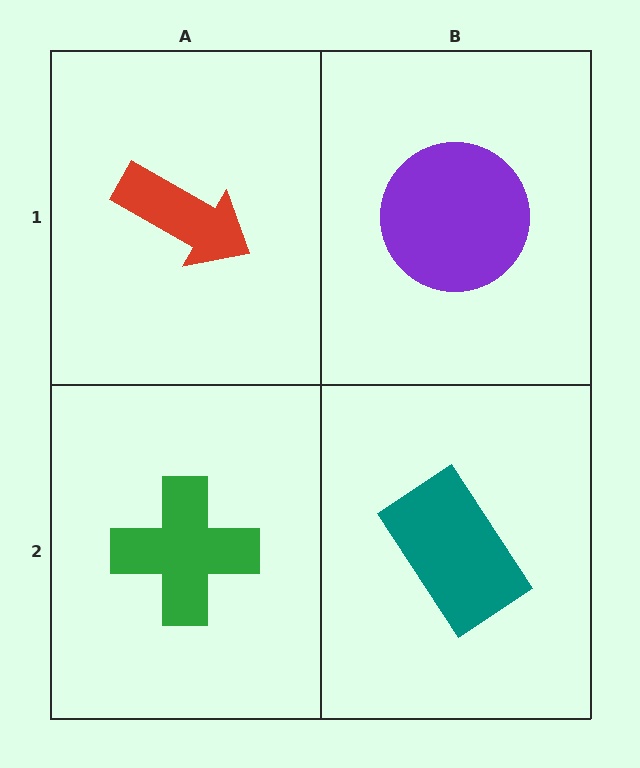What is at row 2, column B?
A teal rectangle.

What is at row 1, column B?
A purple circle.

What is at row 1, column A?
A red arrow.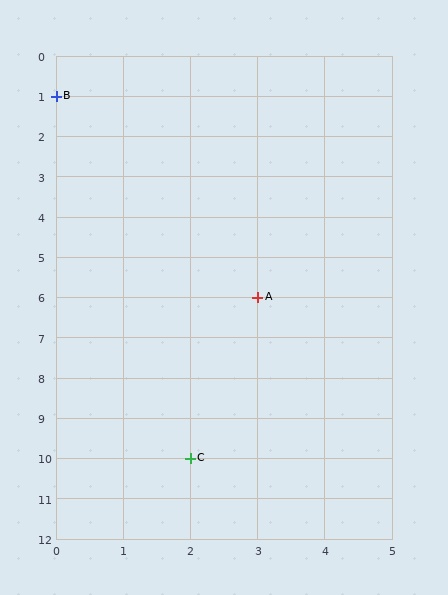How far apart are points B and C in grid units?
Points B and C are 2 columns and 9 rows apart (about 9.2 grid units diagonally).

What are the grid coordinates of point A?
Point A is at grid coordinates (3, 6).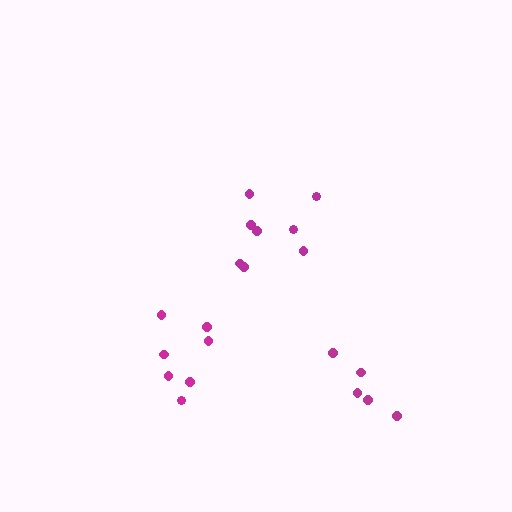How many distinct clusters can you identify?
There are 3 distinct clusters.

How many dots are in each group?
Group 1: 8 dots, Group 2: 5 dots, Group 3: 7 dots (20 total).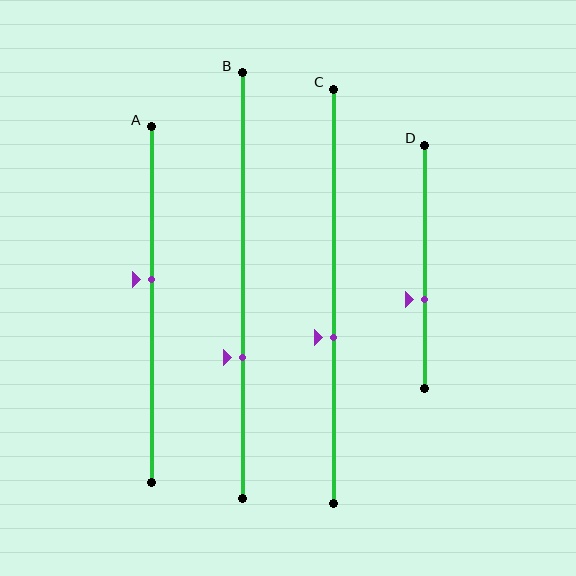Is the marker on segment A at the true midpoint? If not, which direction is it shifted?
No, the marker on segment A is shifted upward by about 7% of the segment length.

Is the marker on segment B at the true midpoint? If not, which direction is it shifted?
No, the marker on segment B is shifted downward by about 17% of the segment length.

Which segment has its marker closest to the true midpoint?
Segment A has its marker closest to the true midpoint.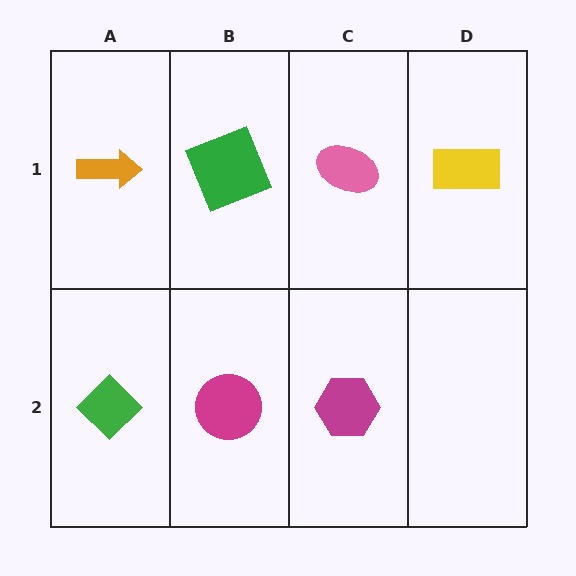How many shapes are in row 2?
3 shapes.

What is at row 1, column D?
A yellow rectangle.